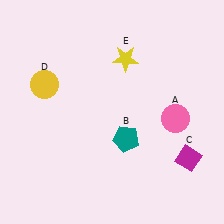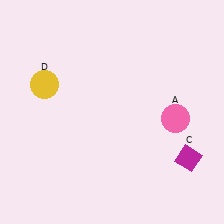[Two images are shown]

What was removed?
The yellow star (E), the teal pentagon (B) were removed in Image 2.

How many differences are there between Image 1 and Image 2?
There are 2 differences between the two images.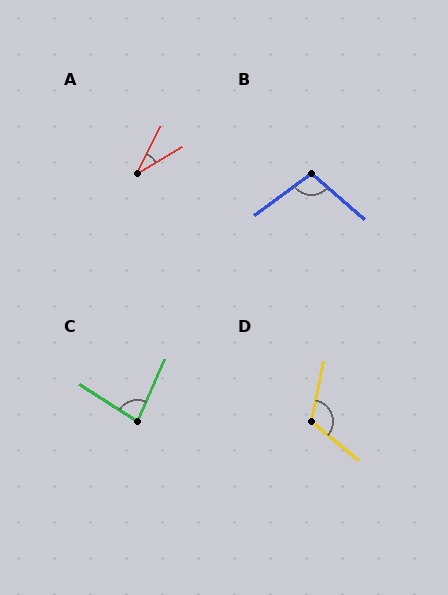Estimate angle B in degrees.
Approximately 102 degrees.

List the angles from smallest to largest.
A (33°), C (81°), B (102°), D (118°).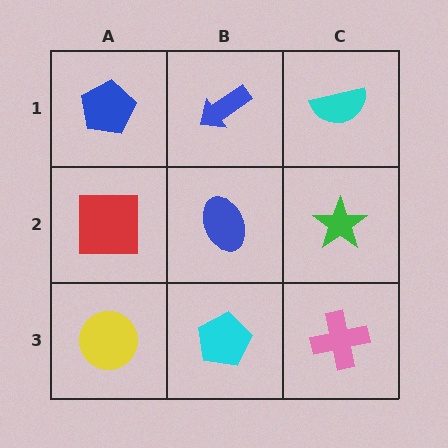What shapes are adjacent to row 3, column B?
A blue ellipse (row 2, column B), a yellow circle (row 3, column A), a pink cross (row 3, column C).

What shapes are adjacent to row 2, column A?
A blue pentagon (row 1, column A), a yellow circle (row 3, column A), a blue ellipse (row 2, column B).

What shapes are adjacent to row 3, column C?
A green star (row 2, column C), a cyan pentagon (row 3, column B).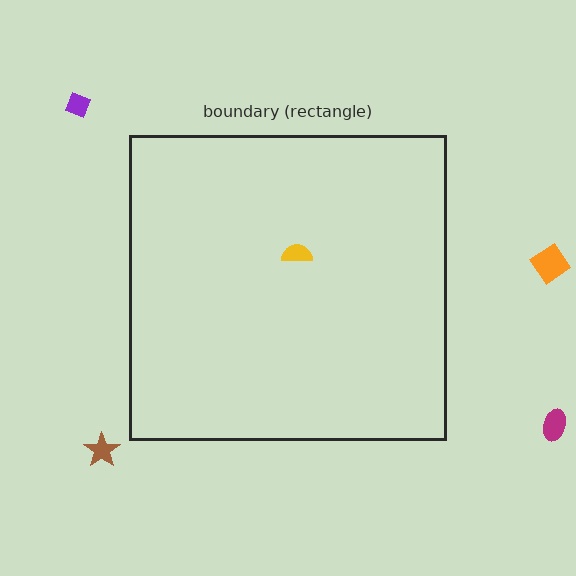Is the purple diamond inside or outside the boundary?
Outside.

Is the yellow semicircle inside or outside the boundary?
Inside.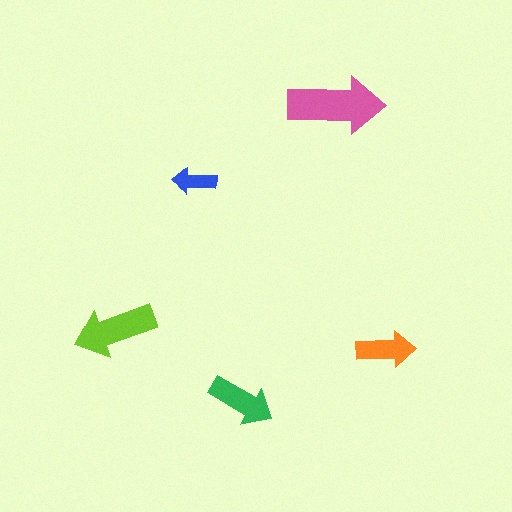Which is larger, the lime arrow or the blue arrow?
The lime one.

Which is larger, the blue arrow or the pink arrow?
The pink one.